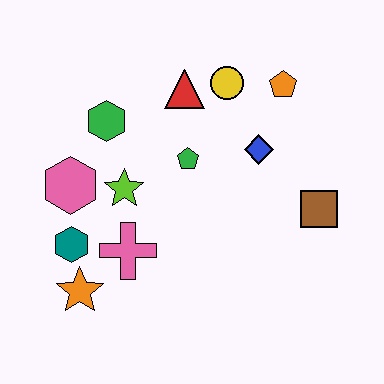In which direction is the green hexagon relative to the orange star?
The green hexagon is above the orange star.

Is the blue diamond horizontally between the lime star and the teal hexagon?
No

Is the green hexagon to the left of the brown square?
Yes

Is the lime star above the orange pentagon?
No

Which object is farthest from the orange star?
The orange pentagon is farthest from the orange star.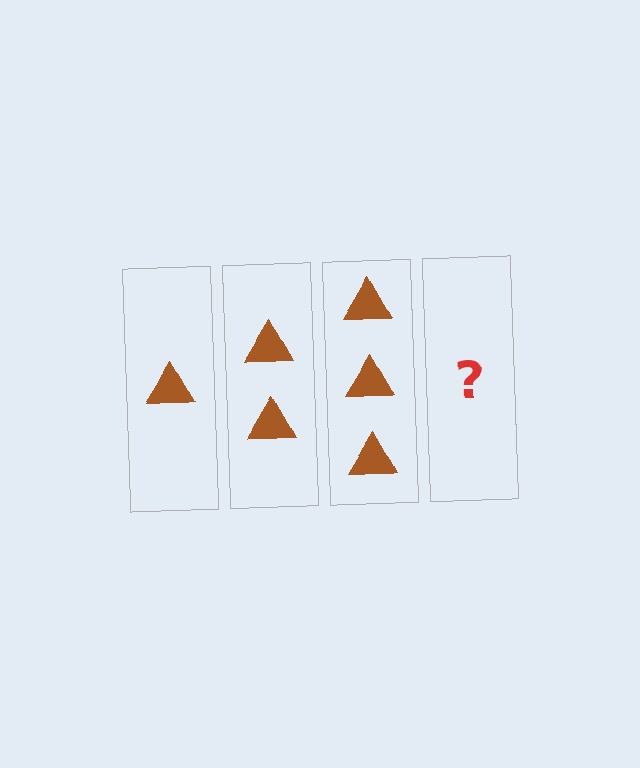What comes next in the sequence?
The next element should be 4 triangles.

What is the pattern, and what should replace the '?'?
The pattern is that each step adds one more triangle. The '?' should be 4 triangles.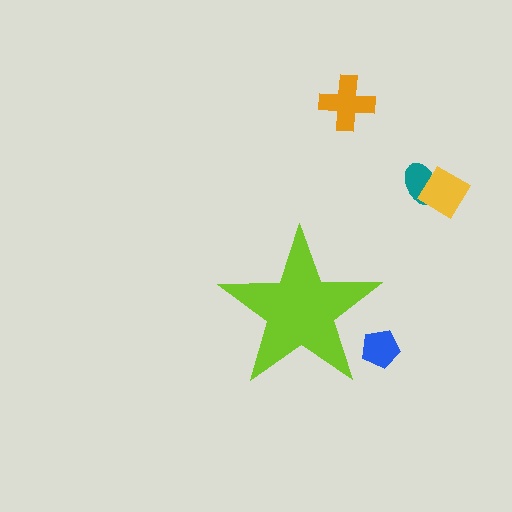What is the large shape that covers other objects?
A lime star.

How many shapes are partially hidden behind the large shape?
1 shape is partially hidden.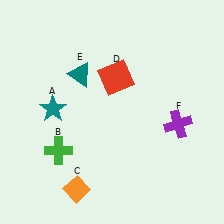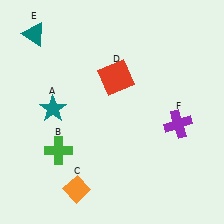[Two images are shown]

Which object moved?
The teal triangle (E) moved left.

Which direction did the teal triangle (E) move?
The teal triangle (E) moved left.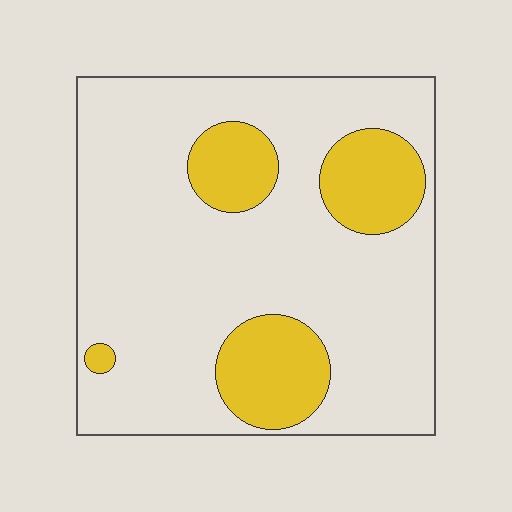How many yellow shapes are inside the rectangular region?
4.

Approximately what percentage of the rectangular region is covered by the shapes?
Approximately 20%.